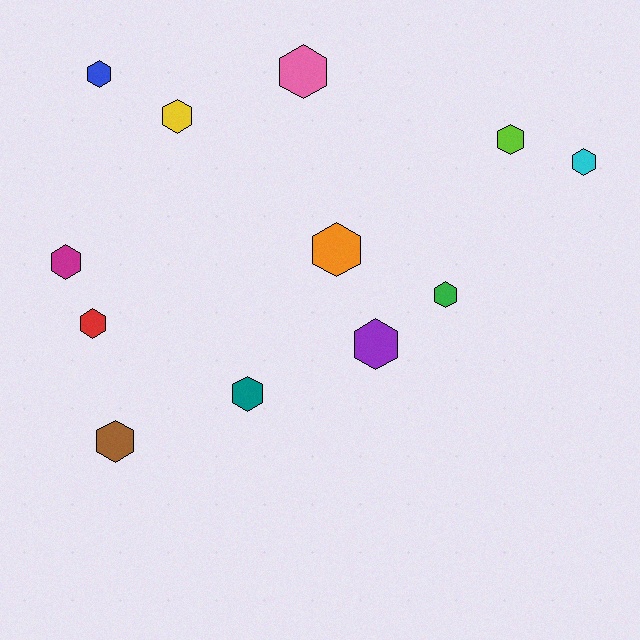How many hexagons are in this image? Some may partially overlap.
There are 12 hexagons.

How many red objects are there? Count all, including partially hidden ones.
There is 1 red object.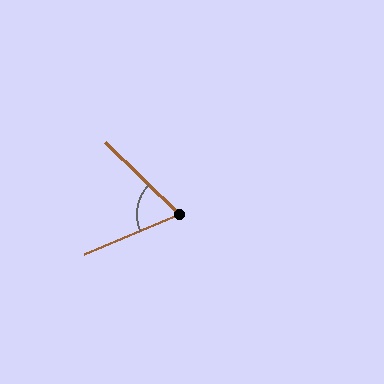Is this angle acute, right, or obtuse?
It is acute.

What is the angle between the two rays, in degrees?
Approximately 67 degrees.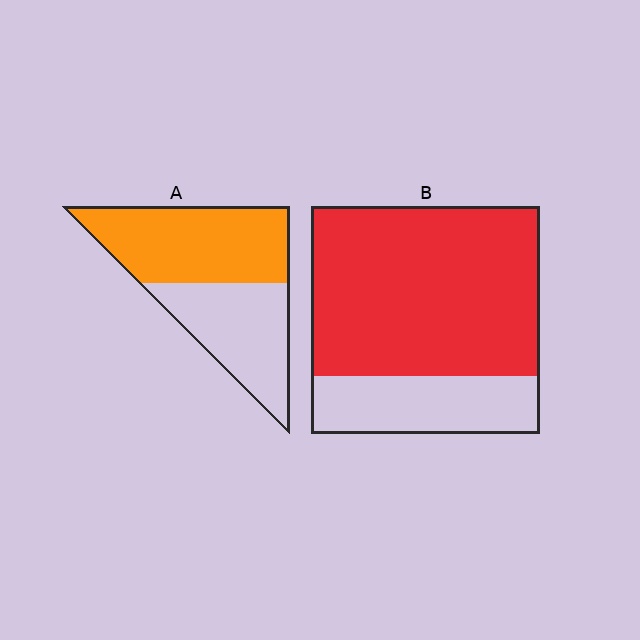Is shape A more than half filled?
Yes.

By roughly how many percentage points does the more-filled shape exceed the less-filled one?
By roughly 20 percentage points (B over A).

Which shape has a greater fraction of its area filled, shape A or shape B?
Shape B.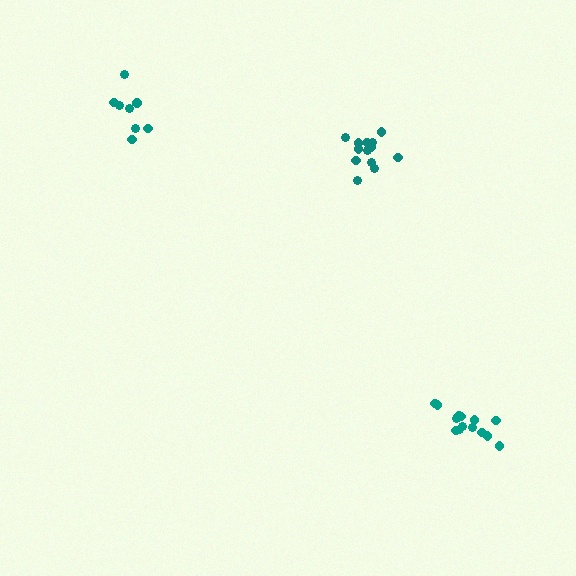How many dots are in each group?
Group 1: 13 dots, Group 2: 14 dots, Group 3: 8 dots (35 total).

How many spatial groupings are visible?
There are 3 spatial groupings.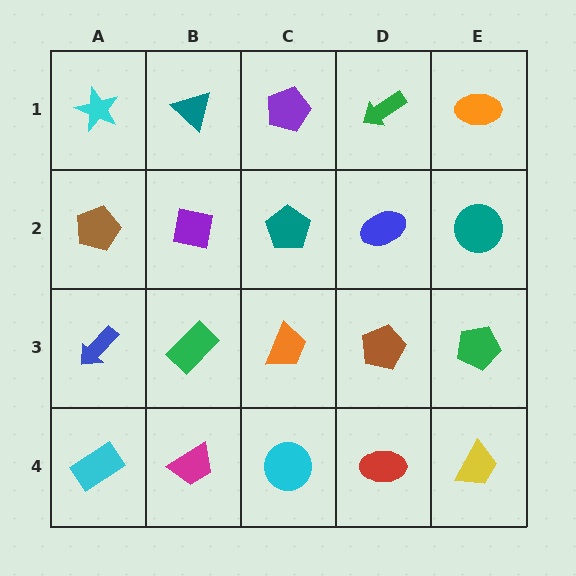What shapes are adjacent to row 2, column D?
A green arrow (row 1, column D), a brown pentagon (row 3, column D), a teal pentagon (row 2, column C), a teal circle (row 2, column E).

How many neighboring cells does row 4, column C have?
3.